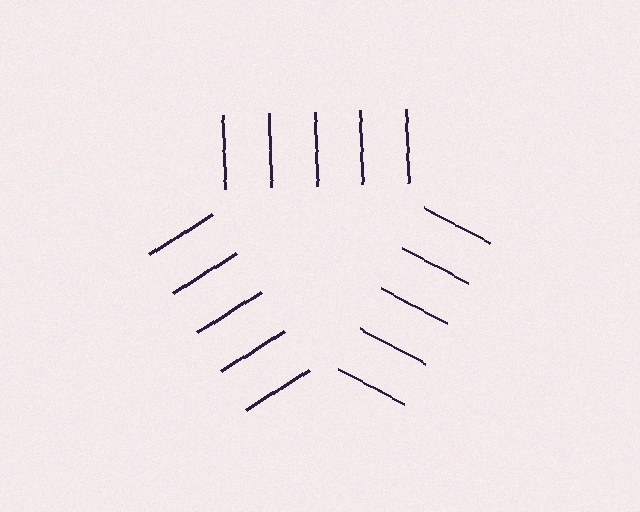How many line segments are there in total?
15 — 5 along each of the 3 edges.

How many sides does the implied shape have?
3 sides — the line-ends trace a triangle.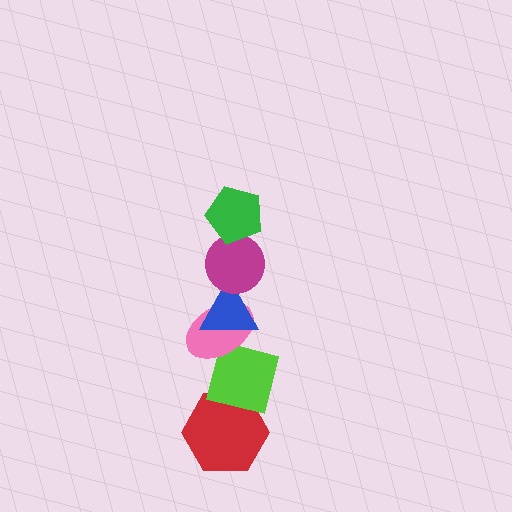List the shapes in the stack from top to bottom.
From top to bottom: the green pentagon, the magenta circle, the blue triangle, the pink ellipse, the lime square, the red hexagon.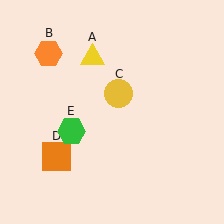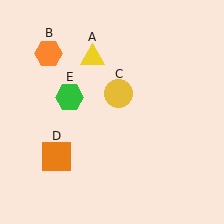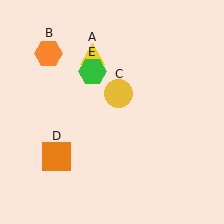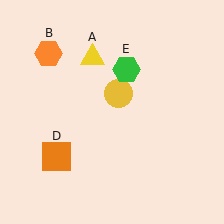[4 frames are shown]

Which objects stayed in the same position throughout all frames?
Yellow triangle (object A) and orange hexagon (object B) and yellow circle (object C) and orange square (object D) remained stationary.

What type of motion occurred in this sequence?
The green hexagon (object E) rotated clockwise around the center of the scene.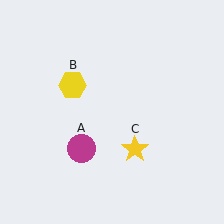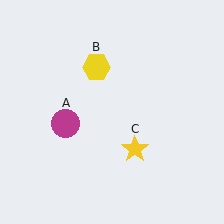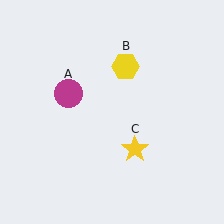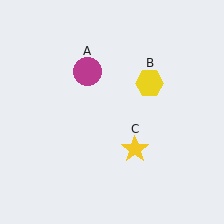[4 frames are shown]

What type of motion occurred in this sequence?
The magenta circle (object A), yellow hexagon (object B) rotated clockwise around the center of the scene.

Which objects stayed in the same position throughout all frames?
Yellow star (object C) remained stationary.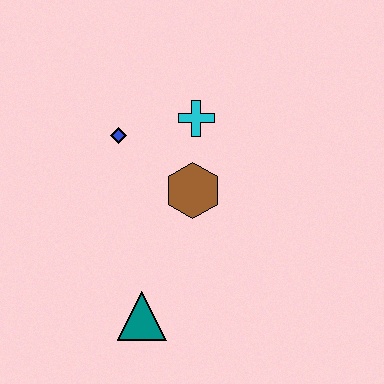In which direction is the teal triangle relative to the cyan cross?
The teal triangle is below the cyan cross.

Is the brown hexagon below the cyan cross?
Yes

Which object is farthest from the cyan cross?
The teal triangle is farthest from the cyan cross.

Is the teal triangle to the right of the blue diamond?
Yes